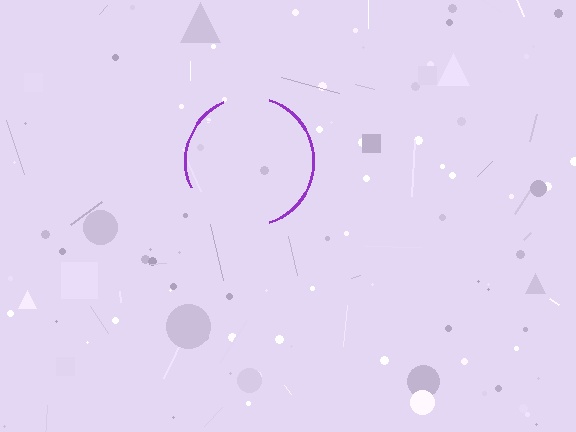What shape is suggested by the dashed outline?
The dashed outline suggests a circle.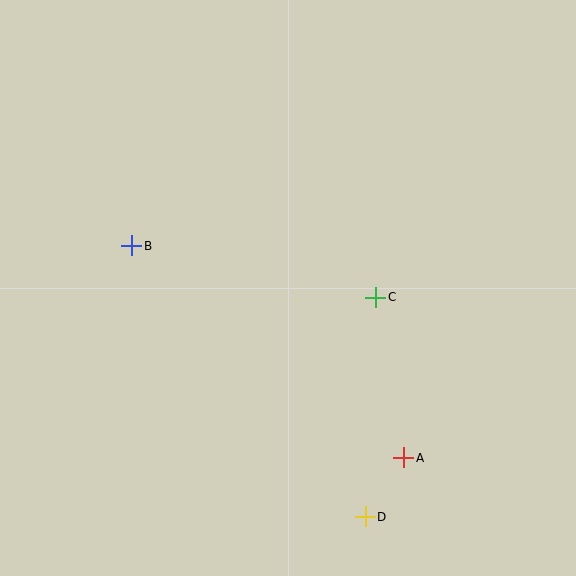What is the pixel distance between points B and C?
The distance between B and C is 249 pixels.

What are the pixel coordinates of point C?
Point C is at (376, 297).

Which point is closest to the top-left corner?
Point B is closest to the top-left corner.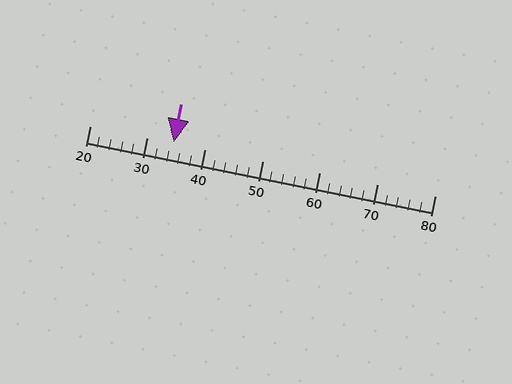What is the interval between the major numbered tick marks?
The major tick marks are spaced 10 units apart.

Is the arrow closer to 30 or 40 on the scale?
The arrow is closer to 30.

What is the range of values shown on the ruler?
The ruler shows values from 20 to 80.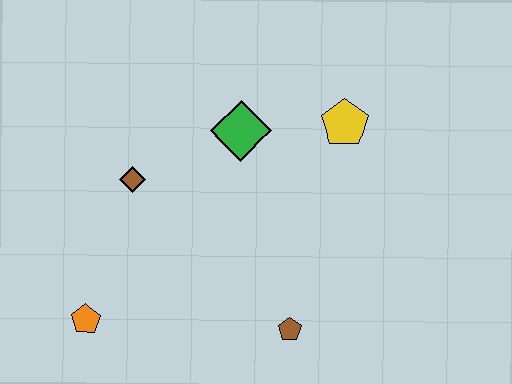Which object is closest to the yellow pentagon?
The green diamond is closest to the yellow pentagon.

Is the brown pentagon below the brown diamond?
Yes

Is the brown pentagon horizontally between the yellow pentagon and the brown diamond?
Yes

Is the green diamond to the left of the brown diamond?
No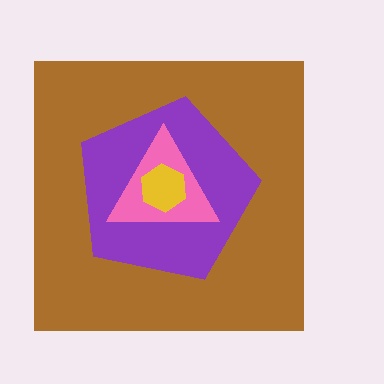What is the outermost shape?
The brown square.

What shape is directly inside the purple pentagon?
The pink triangle.